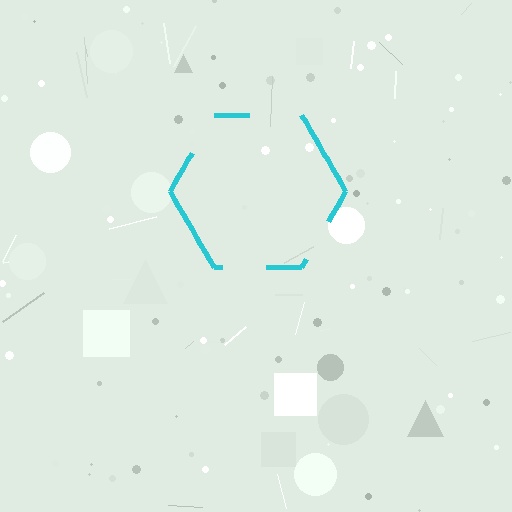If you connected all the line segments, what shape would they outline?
They would outline a hexagon.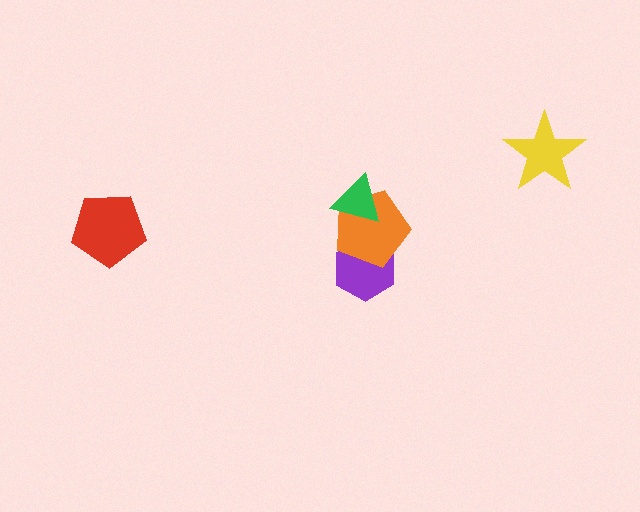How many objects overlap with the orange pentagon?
2 objects overlap with the orange pentagon.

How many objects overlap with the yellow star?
0 objects overlap with the yellow star.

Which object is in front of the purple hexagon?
The orange pentagon is in front of the purple hexagon.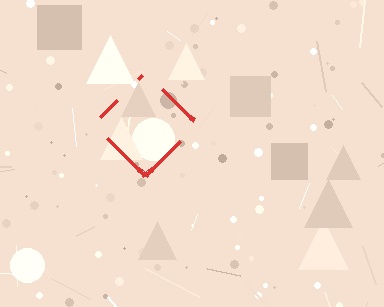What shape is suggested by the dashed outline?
The dashed outline suggests a diamond.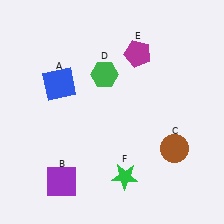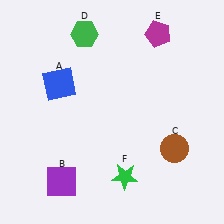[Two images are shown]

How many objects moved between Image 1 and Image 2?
2 objects moved between the two images.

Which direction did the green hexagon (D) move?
The green hexagon (D) moved up.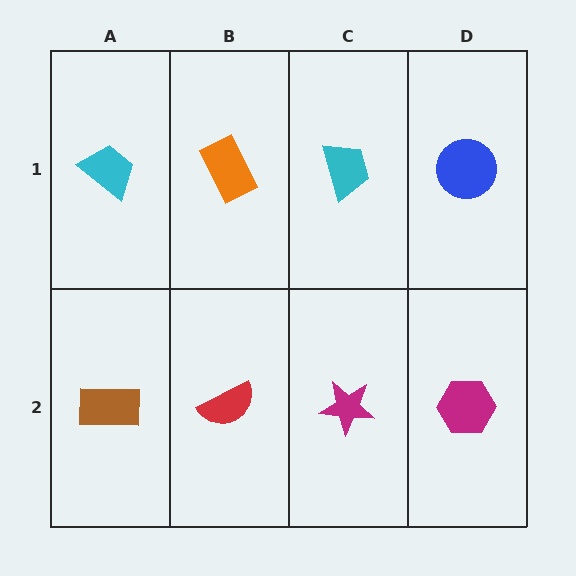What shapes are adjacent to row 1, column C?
A magenta star (row 2, column C), an orange rectangle (row 1, column B), a blue circle (row 1, column D).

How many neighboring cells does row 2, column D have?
2.